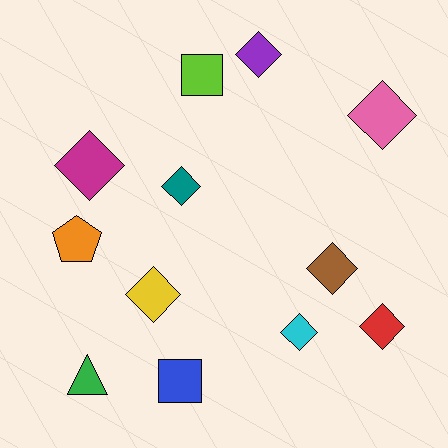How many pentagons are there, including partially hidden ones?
There is 1 pentagon.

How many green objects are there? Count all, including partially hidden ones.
There is 1 green object.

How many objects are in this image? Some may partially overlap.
There are 12 objects.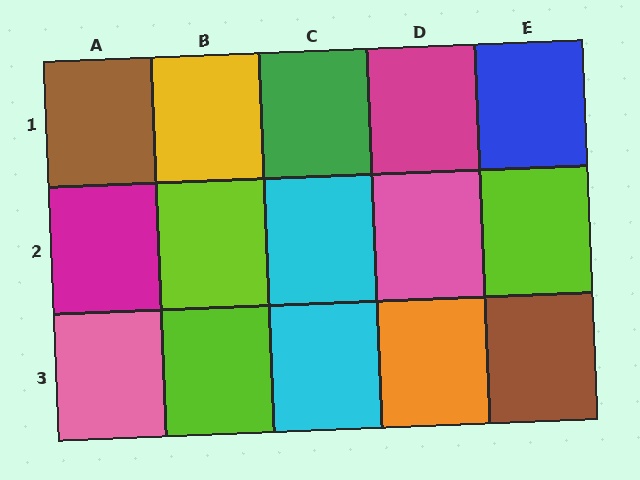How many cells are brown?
2 cells are brown.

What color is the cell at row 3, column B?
Lime.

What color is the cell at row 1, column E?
Blue.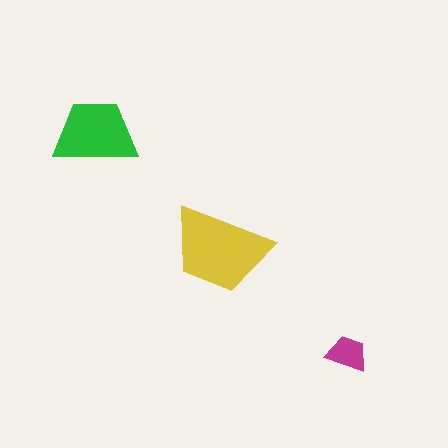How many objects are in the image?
There are 3 objects in the image.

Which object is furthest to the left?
The green trapezoid is leftmost.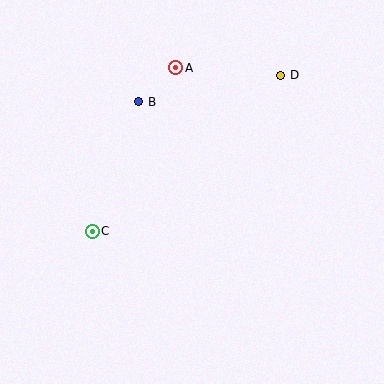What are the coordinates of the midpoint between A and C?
The midpoint between A and C is at (134, 149).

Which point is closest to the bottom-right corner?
Point D is closest to the bottom-right corner.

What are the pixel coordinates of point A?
Point A is at (176, 68).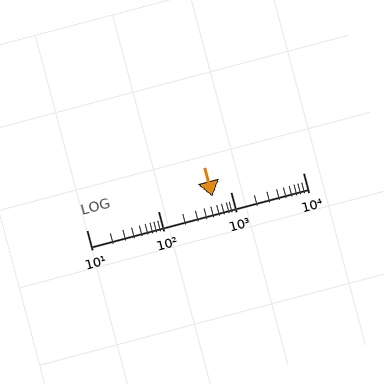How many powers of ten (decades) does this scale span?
The scale spans 3 decades, from 10 to 10000.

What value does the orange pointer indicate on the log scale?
The pointer indicates approximately 560.